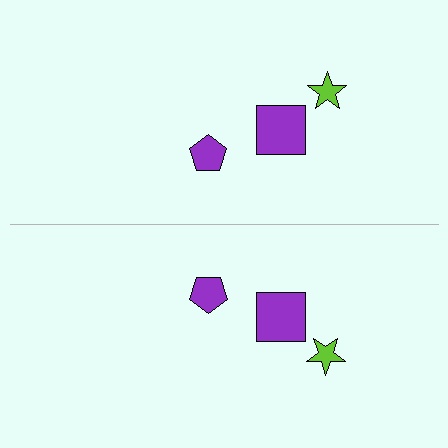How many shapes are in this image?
There are 6 shapes in this image.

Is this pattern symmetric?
Yes, this pattern has bilateral (reflection) symmetry.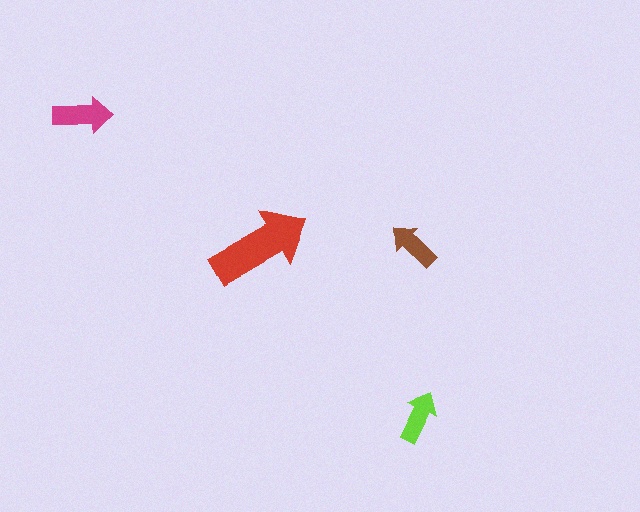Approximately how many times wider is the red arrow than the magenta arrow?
About 1.5 times wider.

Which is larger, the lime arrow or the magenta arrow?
The magenta one.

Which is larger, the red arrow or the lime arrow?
The red one.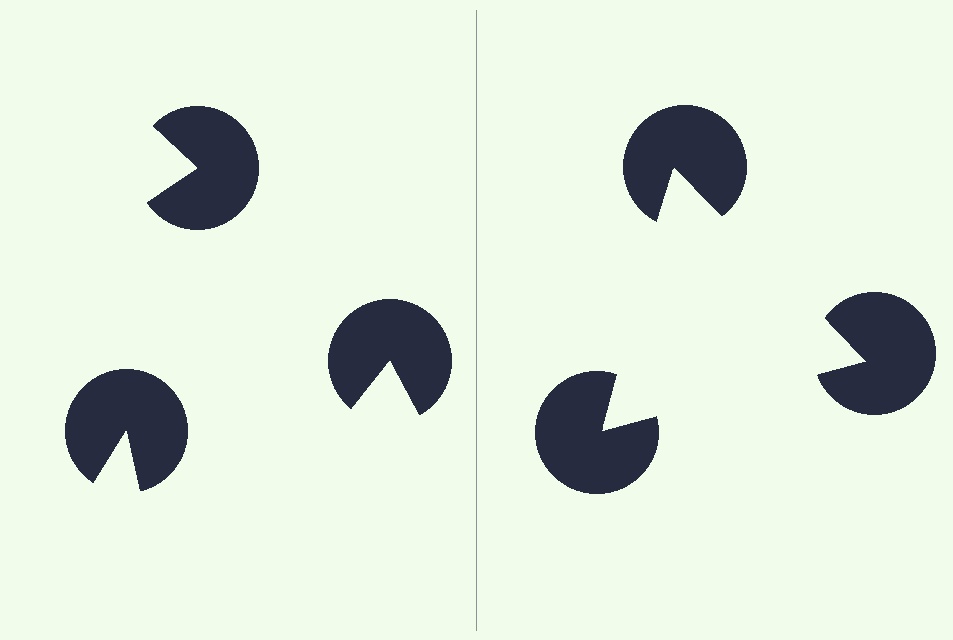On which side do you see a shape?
An illusory triangle appears on the right side. On the left side the wedge cuts are rotated, so no coherent shape forms.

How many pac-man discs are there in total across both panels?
6 — 3 on each side.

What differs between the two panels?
The pac-man discs are positioned identically on both sides; only the wedge orientations differ. On the right they align to a triangle; on the left they are misaligned.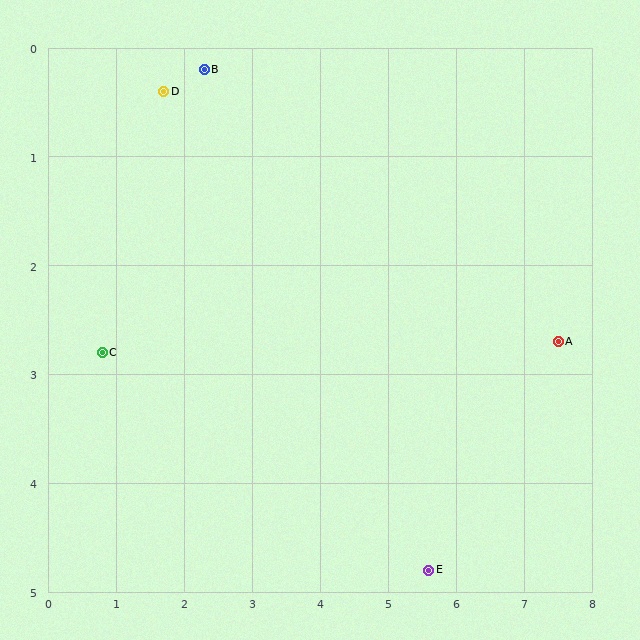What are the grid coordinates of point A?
Point A is at approximately (7.5, 2.7).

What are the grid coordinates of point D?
Point D is at approximately (1.7, 0.4).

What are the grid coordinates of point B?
Point B is at approximately (2.3, 0.2).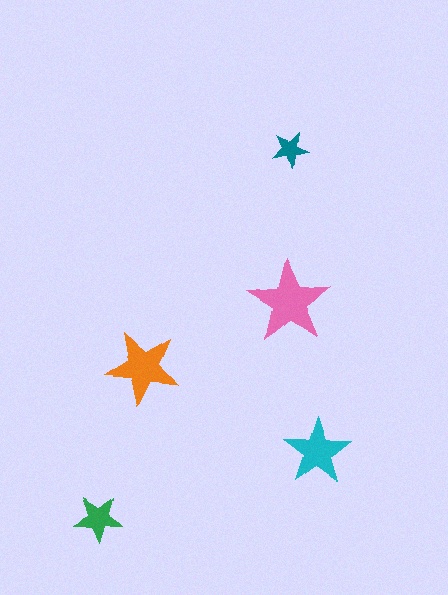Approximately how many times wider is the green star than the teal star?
About 1.5 times wider.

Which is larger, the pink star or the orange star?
The pink one.